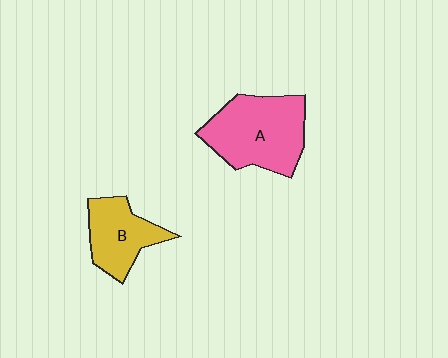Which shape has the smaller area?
Shape B (yellow).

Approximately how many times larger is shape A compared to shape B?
Approximately 1.6 times.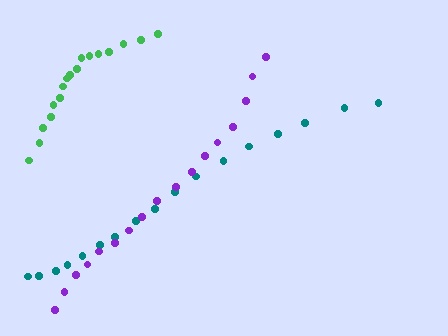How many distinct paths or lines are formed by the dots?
There are 3 distinct paths.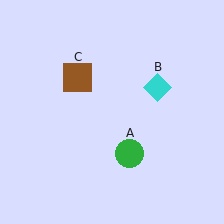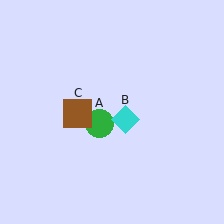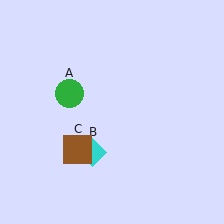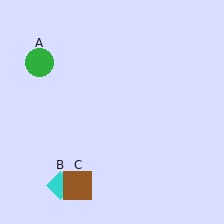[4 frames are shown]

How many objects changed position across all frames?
3 objects changed position: green circle (object A), cyan diamond (object B), brown square (object C).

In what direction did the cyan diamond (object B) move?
The cyan diamond (object B) moved down and to the left.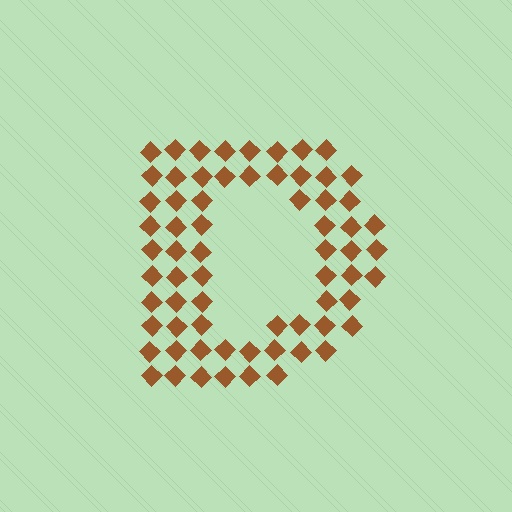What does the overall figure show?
The overall figure shows the letter D.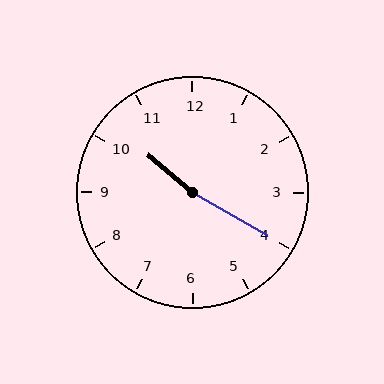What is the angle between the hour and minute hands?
Approximately 170 degrees.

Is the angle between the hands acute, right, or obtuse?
It is obtuse.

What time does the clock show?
10:20.